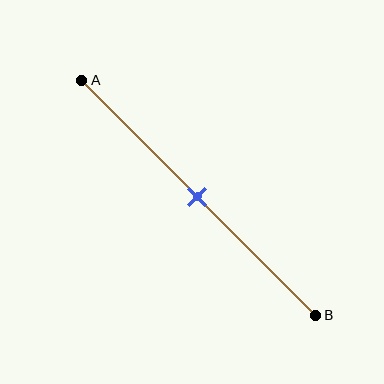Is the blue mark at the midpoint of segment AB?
Yes, the mark is approximately at the midpoint.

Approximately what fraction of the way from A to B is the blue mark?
The blue mark is approximately 50% of the way from A to B.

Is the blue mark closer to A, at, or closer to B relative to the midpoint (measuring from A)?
The blue mark is approximately at the midpoint of segment AB.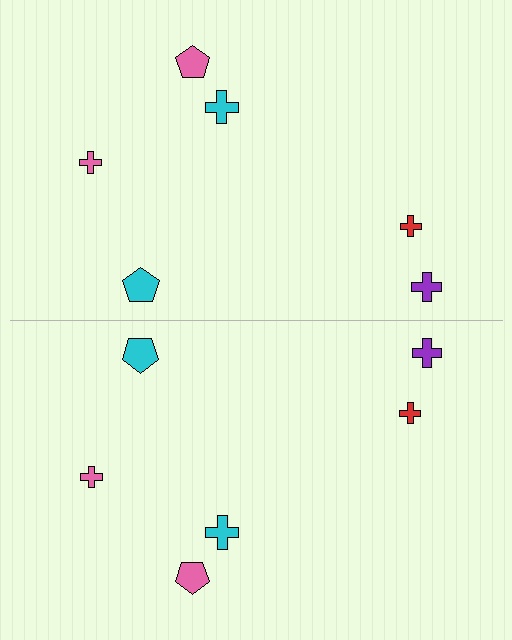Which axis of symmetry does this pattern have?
The pattern has a horizontal axis of symmetry running through the center of the image.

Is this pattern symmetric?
Yes, this pattern has bilateral (reflection) symmetry.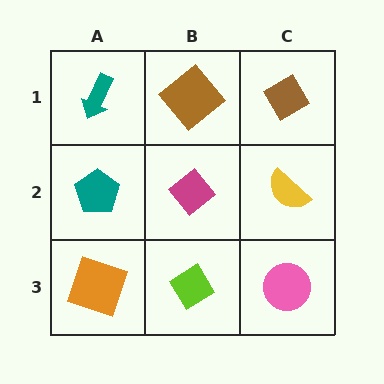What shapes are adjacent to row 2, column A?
A teal arrow (row 1, column A), an orange square (row 3, column A), a magenta diamond (row 2, column B).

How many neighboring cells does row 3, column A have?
2.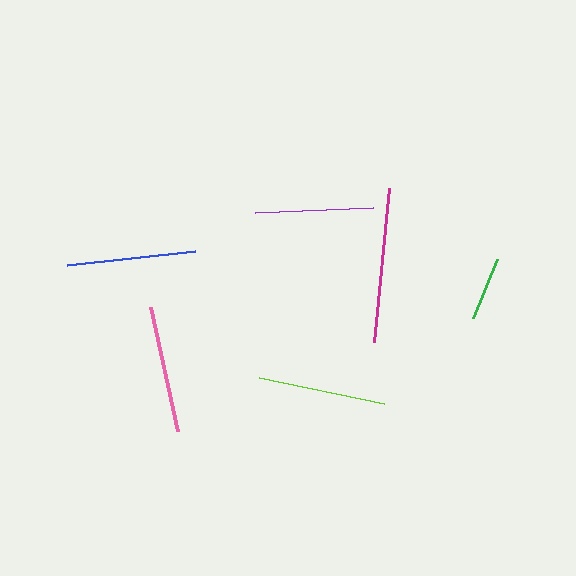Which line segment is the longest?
The magenta line is the longest at approximately 155 pixels.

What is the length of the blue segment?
The blue segment is approximately 129 pixels long.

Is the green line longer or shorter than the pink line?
The pink line is longer than the green line.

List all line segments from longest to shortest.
From longest to shortest: magenta, blue, lime, pink, purple, green.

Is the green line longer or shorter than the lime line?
The lime line is longer than the green line.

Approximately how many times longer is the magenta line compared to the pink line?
The magenta line is approximately 1.2 times the length of the pink line.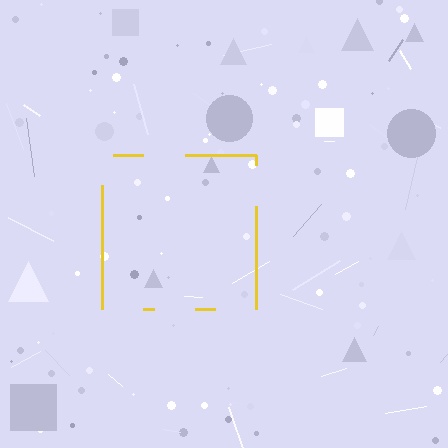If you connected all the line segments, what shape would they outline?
They would outline a square.